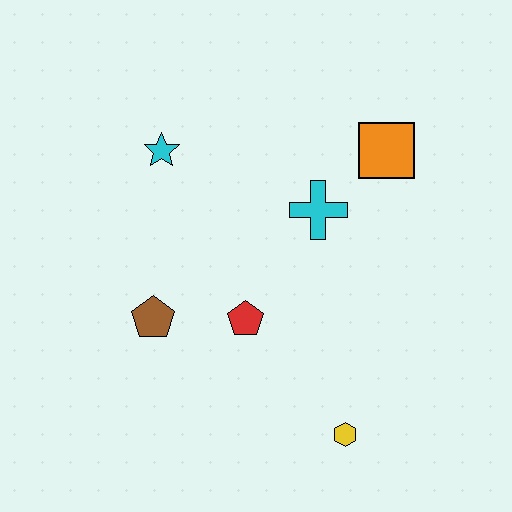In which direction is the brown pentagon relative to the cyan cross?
The brown pentagon is to the left of the cyan cross.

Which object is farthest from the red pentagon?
The orange square is farthest from the red pentagon.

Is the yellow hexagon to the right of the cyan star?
Yes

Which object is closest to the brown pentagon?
The red pentagon is closest to the brown pentagon.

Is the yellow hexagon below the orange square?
Yes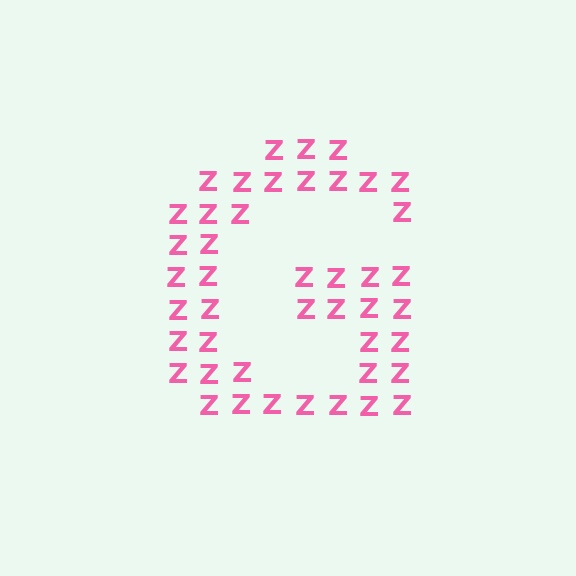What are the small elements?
The small elements are letter Z's.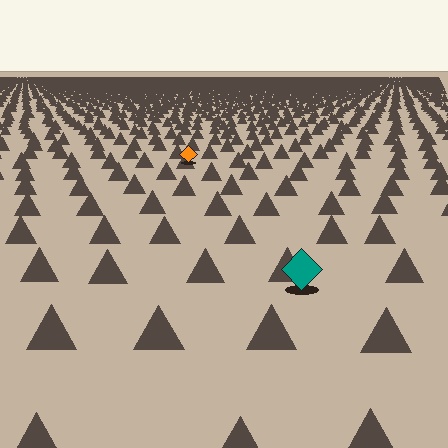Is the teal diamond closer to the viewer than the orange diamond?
Yes. The teal diamond is closer — you can tell from the texture gradient: the ground texture is coarser near it.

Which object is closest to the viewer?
The teal diamond is closest. The texture marks near it are larger and more spread out.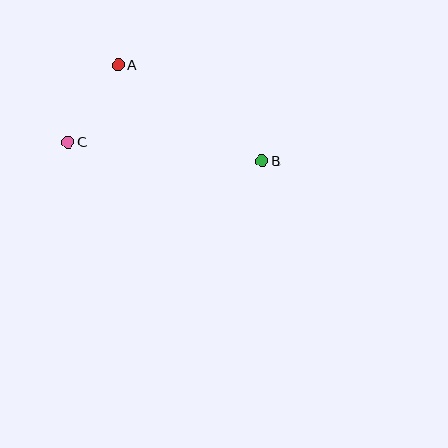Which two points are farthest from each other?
Points B and C are farthest from each other.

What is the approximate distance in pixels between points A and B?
The distance between A and B is approximately 173 pixels.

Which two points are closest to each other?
Points A and C are closest to each other.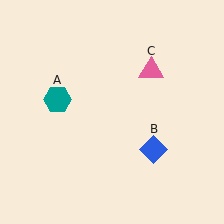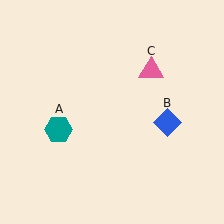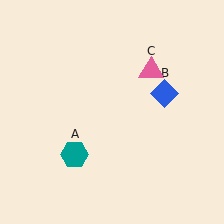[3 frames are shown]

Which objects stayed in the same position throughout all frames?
Pink triangle (object C) remained stationary.